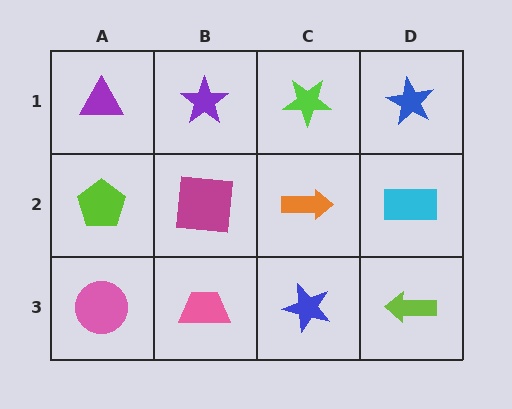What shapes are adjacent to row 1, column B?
A magenta square (row 2, column B), a purple triangle (row 1, column A), a lime star (row 1, column C).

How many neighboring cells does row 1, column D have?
2.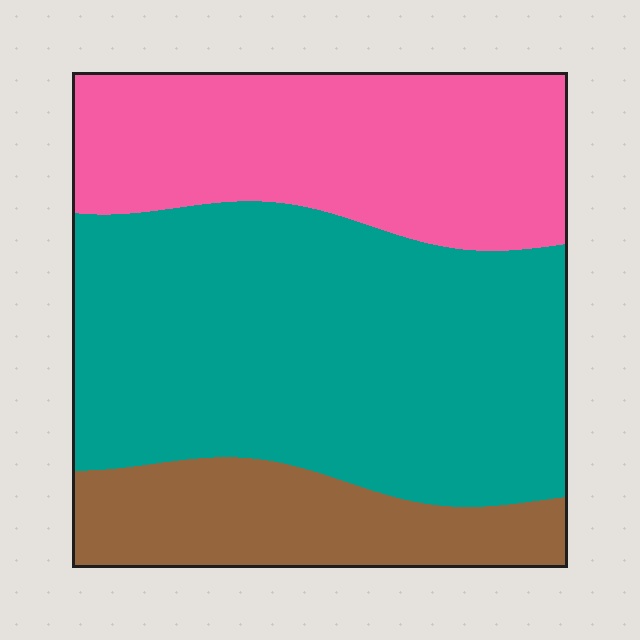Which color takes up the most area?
Teal, at roughly 50%.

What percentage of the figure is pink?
Pink takes up about one third (1/3) of the figure.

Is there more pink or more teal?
Teal.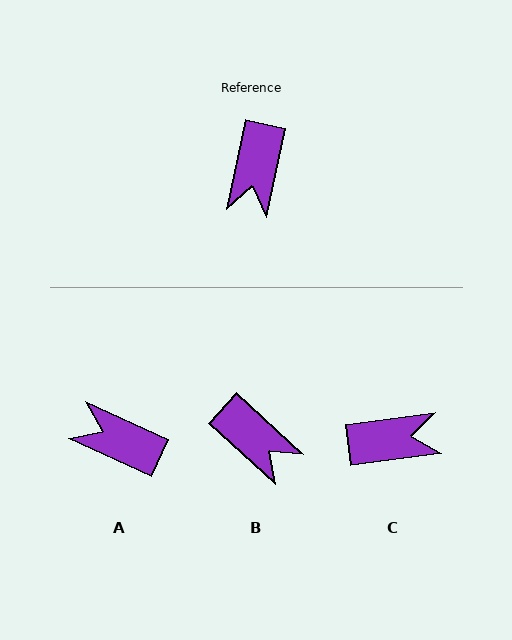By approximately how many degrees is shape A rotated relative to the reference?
Approximately 103 degrees clockwise.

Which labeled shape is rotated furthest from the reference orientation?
C, about 110 degrees away.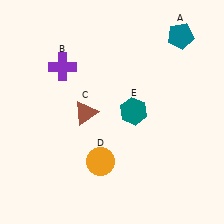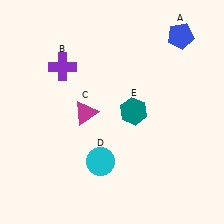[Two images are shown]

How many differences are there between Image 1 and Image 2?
There are 3 differences between the two images.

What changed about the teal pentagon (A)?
In Image 1, A is teal. In Image 2, it changed to blue.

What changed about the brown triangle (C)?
In Image 1, C is brown. In Image 2, it changed to magenta.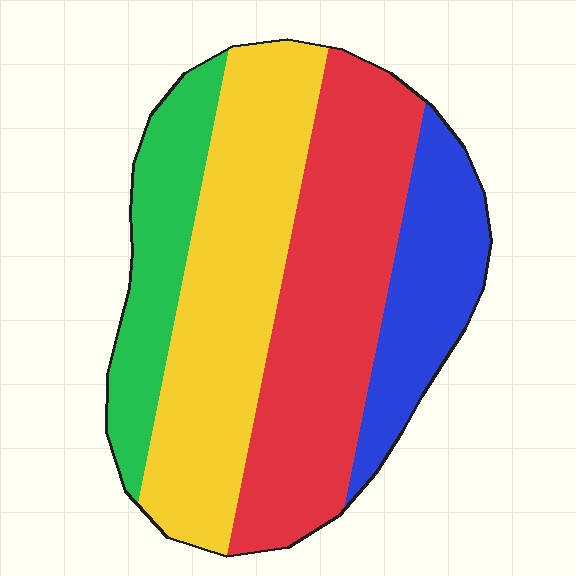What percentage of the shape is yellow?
Yellow covers 33% of the shape.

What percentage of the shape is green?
Green takes up less than a quarter of the shape.